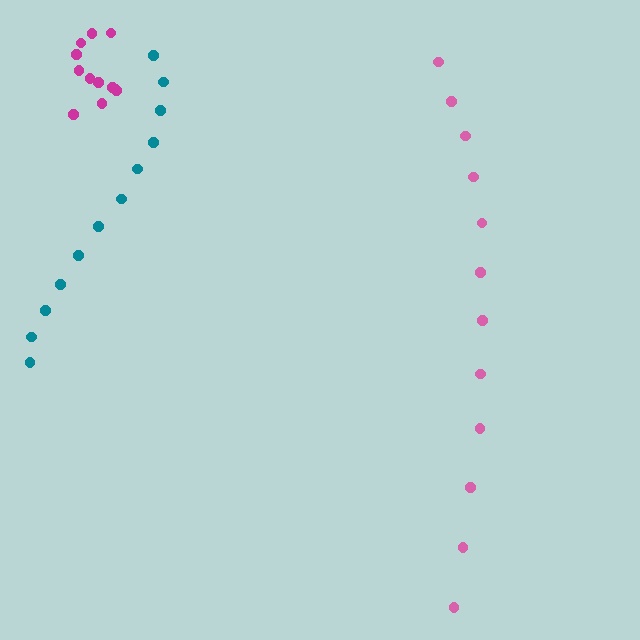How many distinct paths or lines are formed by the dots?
There are 3 distinct paths.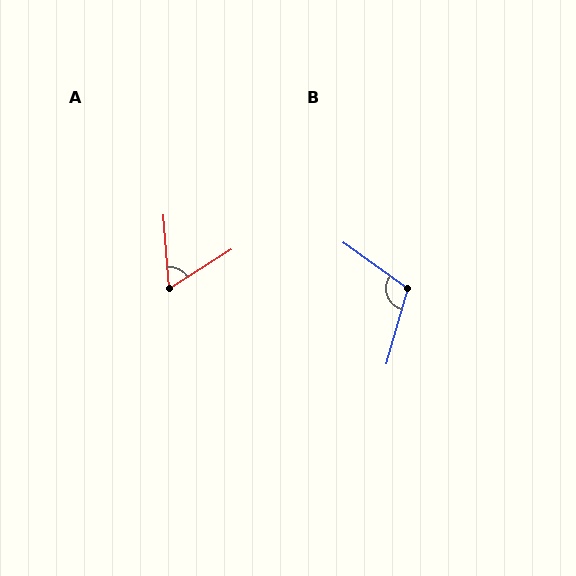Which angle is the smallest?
A, at approximately 62 degrees.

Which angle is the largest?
B, at approximately 109 degrees.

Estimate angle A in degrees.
Approximately 62 degrees.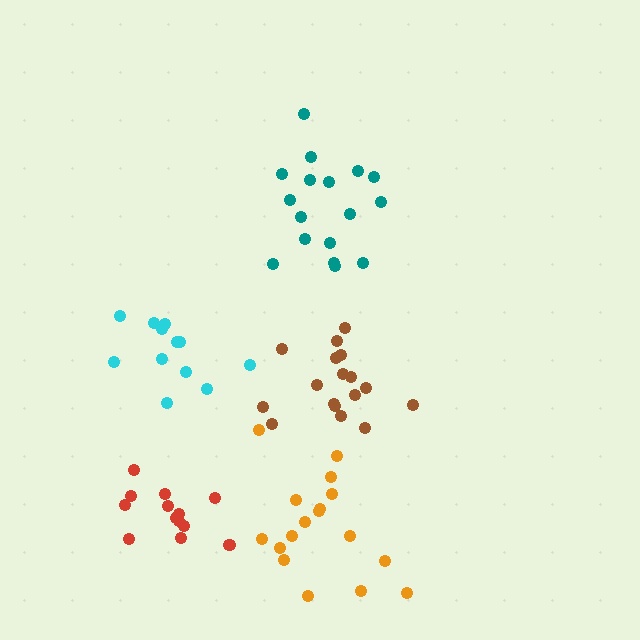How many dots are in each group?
Group 1: 17 dots, Group 2: 17 dots, Group 3: 12 dots, Group 4: 17 dots, Group 5: 13 dots (76 total).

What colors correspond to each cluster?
The clusters are colored: teal, orange, cyan, brown, red.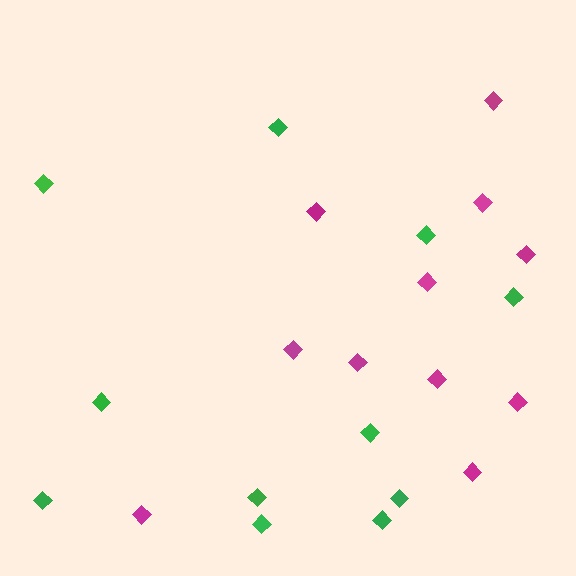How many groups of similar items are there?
There are 2 groups: one group of green diamonds (11) and one group of magenta diamonds (11).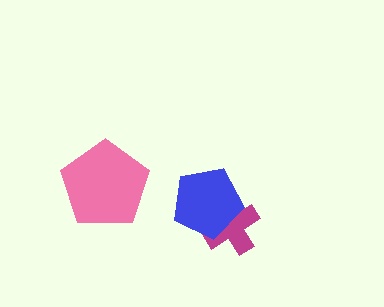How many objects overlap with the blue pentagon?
1 object overlaps with the blue pentagon.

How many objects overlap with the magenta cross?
1 object overlaps with the magenta cross.